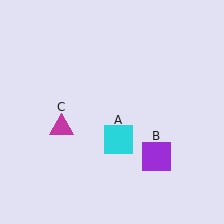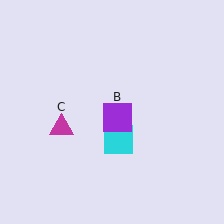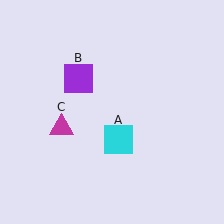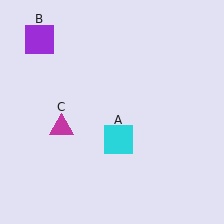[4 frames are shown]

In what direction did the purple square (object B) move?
The purple square (object B) moved up and to the left.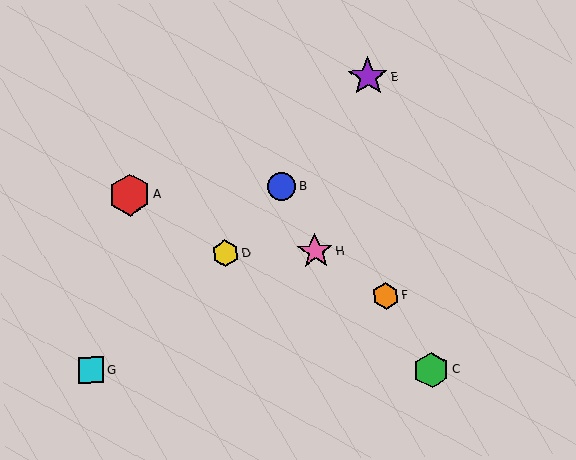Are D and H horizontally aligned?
Yes, both are at y≈253.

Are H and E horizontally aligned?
No, H is at y≈251 and E is at y≈77.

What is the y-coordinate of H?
Object H is at y≈251.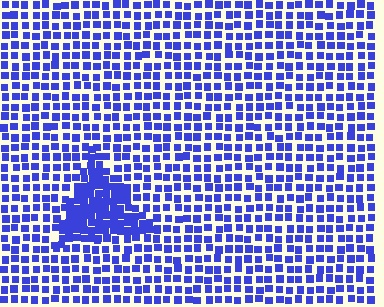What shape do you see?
I see a triangle.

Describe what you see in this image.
The image contains small blue elements arranged at two different densities. A triangle-shaped region is visible where the elements are more densely packed than the surrounding area.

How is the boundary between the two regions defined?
The boundary is defined by a change in element density (approximately 1.9x ratio). All elements are the same color, size, and shape.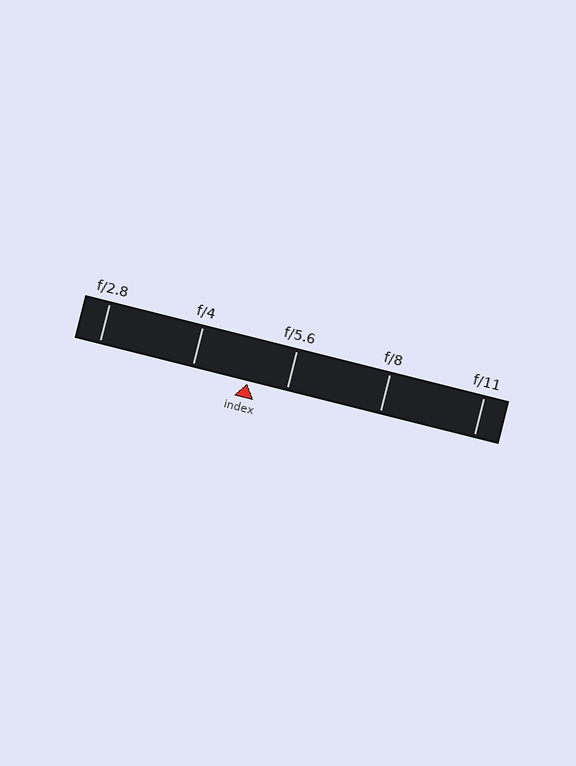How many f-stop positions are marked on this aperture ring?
There are 5 f-stop positions marked.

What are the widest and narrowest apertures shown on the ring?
The widest aperture shown is f/2.8 and the narrowest is f/11.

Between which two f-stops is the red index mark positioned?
The index mark is between f/4 and f/5.6.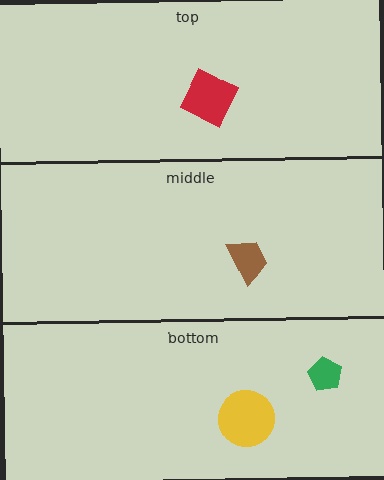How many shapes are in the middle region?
1.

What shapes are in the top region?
The red square.